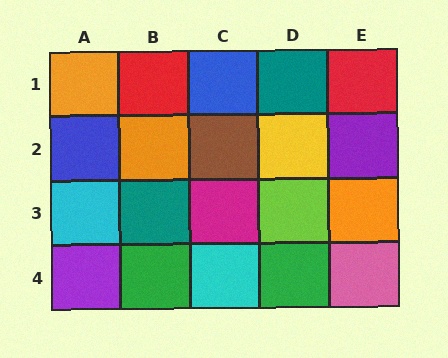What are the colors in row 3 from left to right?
Cyan, teal, magenta, lime, orange.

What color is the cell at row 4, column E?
Pink.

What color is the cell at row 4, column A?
Purple.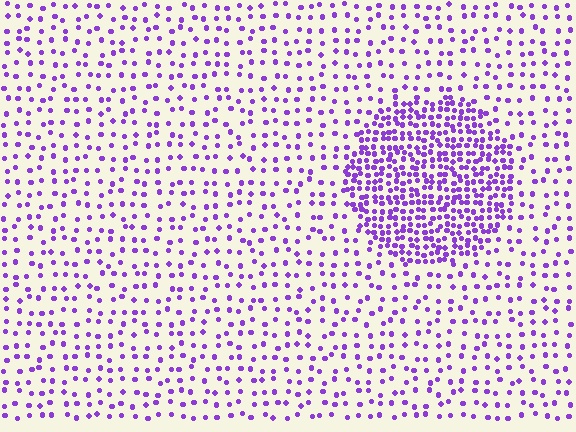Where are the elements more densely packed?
The elements are more densely packed inside the circle boundary.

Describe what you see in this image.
The image contains small purple elements arranged at two different densities. A circle-shaped region is visible where the elements are more densely packed than the surrounding area.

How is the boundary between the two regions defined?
The boundary is defined by a change in element density (approximately 2.7x ratio). All elements are the same color, size, and shape.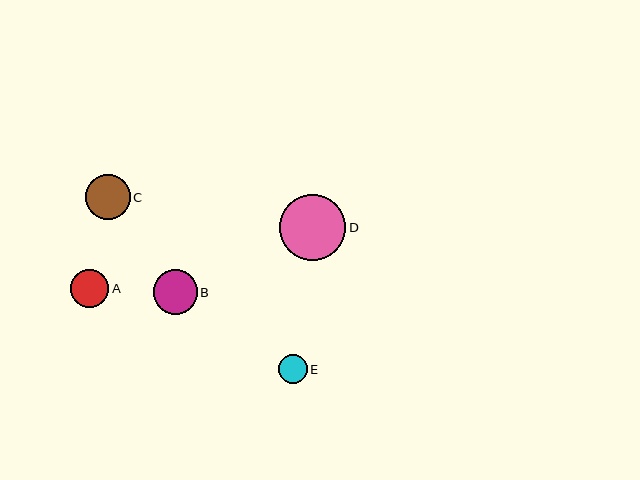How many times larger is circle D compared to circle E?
Circle D is approximately 2.3 times the size of circle E.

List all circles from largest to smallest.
From largest to smallest: D, C, B, A, E.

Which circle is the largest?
Circle D is the largest with a size of approximately 66 pixels.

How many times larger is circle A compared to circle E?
Circle A is approximately 1.4 times the size of circle E.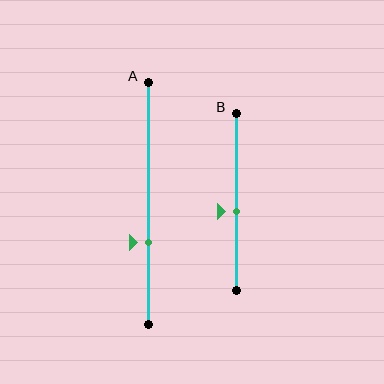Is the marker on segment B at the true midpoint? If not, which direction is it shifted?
No, the marker on segment B is shifted downward by about 5% of the segment length.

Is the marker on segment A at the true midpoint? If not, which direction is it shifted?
No, the marker on segment A is shifted downward by about 16% of the segment length.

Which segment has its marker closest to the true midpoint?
Segment B has its marker closest to the true midpoint.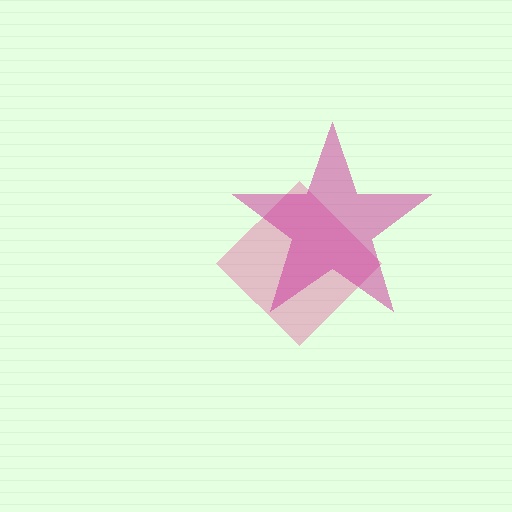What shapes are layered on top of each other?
The layered shapes are: a pink diamond, a magenta star.